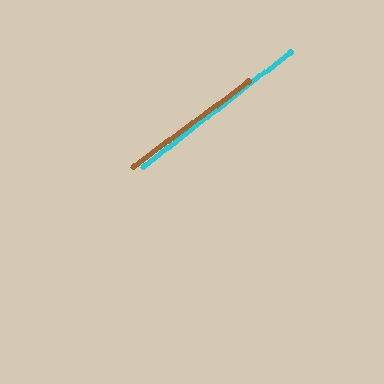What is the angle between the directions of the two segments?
Approximately 2 degrees.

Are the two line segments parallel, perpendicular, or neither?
Parallel — their directions differ by only 1.9°.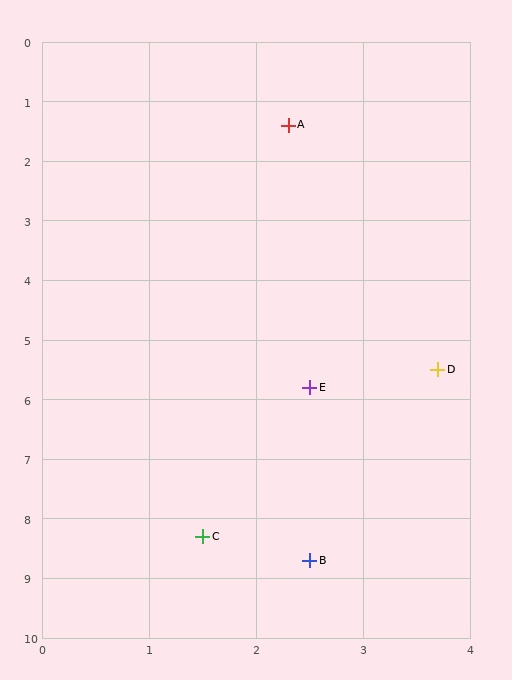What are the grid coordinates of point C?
Point C is at approximately (1.5, 8.3).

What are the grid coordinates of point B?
Point B is at approximately (2.5, 8.7).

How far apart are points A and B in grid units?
Points A and B are about 7.3 grid units apart.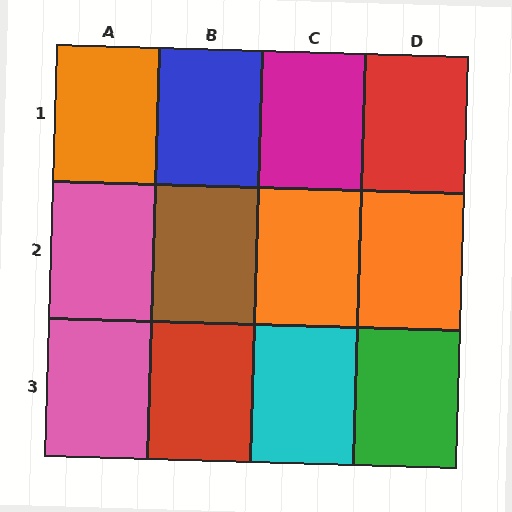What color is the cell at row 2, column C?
Orange.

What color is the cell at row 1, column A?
Orange.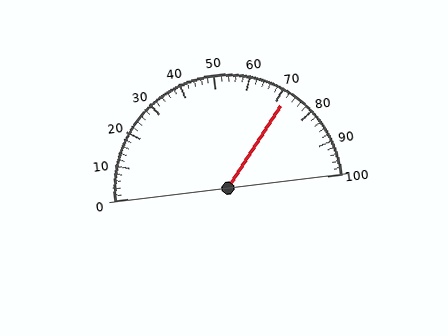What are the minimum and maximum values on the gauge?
The gauge ranges from 0 to 100.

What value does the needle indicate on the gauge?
The needle indicates approximately 72.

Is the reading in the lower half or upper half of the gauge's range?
The reading is in the upper half of the range (0 to 100).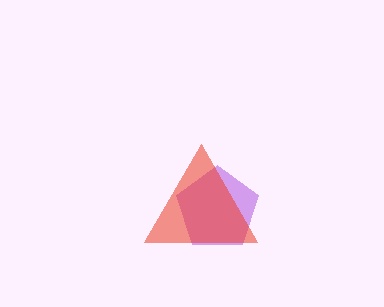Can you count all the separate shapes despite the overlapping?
Yes, there are 2 separate shapes.